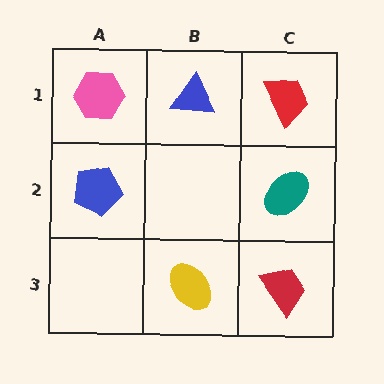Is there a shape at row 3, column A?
No, that cell is empty.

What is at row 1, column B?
A blue triangle.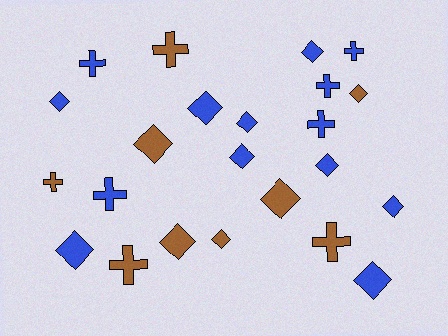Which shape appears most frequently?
Diamond, with 14 objects.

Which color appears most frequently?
Blue, with 14 objects.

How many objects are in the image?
There are 23 objects.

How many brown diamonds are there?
There are 5 brown diamonds.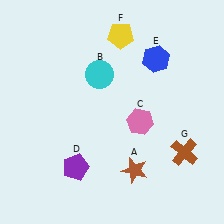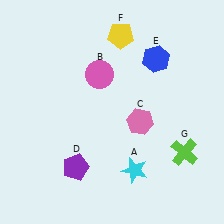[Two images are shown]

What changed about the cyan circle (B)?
In Image 1, B is cyan. In Image 2, it changed to pink.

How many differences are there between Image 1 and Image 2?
There are 3 differences between the two images.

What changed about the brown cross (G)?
In Image 1, G is brown. In Image 2, it changed to lime.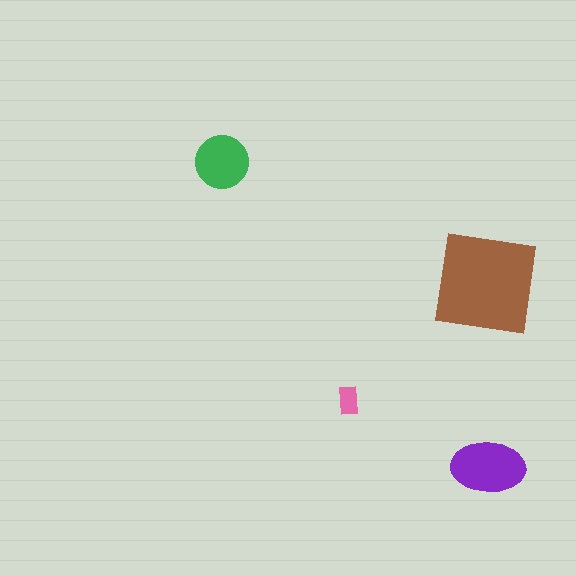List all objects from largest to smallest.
The brown square, the purple ellipse, the green circle, the pink rectangle.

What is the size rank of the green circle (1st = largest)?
3rd.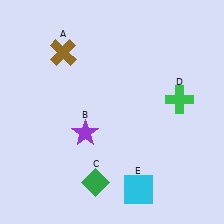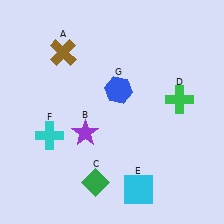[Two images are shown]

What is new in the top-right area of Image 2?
A blue hexagon (G) was added in the top-right area of Image 2.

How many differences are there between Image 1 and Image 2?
There are 2 differences between the two images.